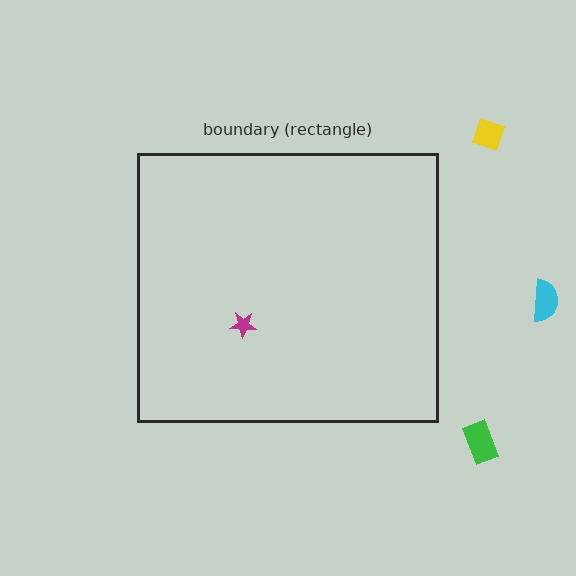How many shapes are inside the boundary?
1 inside, 3 outside.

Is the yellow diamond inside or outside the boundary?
Outside.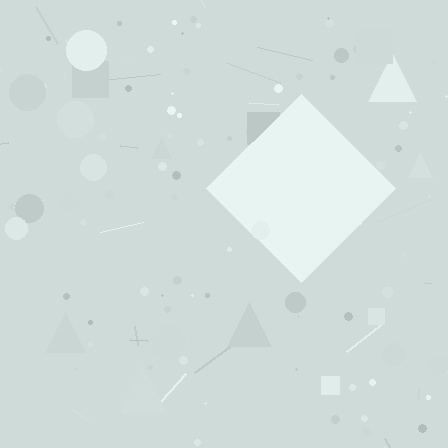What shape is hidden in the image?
A diamond is hidden in the image.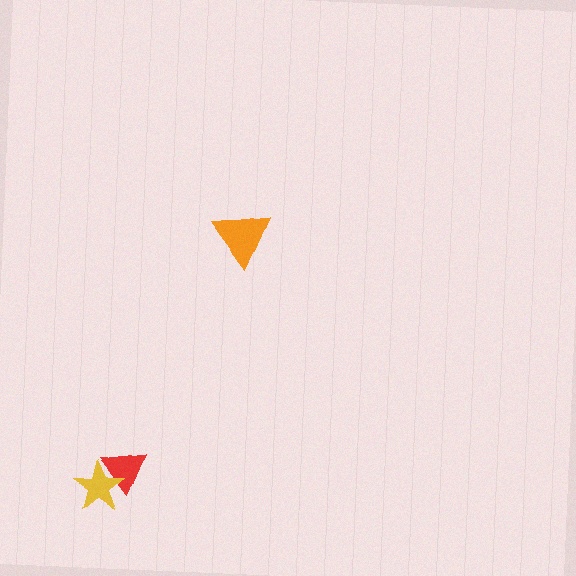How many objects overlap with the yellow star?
1 object overlaps with the yellow star.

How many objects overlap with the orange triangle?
0 objects overlap with the orange triangle.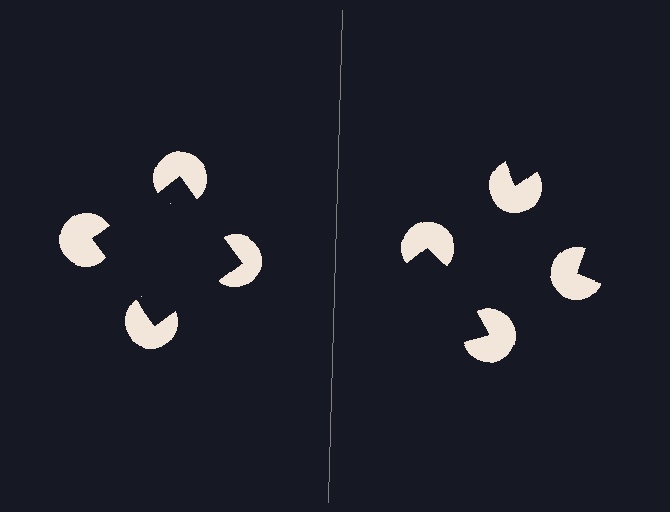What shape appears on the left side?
An illusory square.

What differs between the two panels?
The pac-man discs are positioned identically on both sides; only the wedge orientations differ. On the left they align to a square; on the right they are misaligned.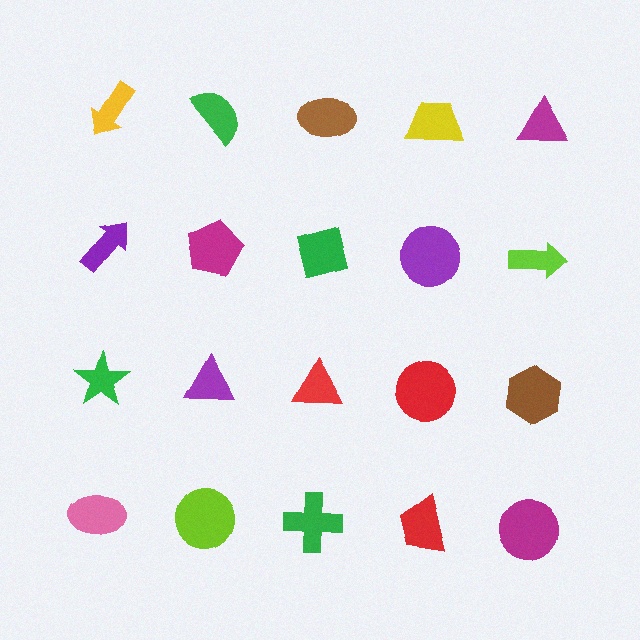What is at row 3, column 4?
A red circle.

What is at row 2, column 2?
A magenta pentagon.